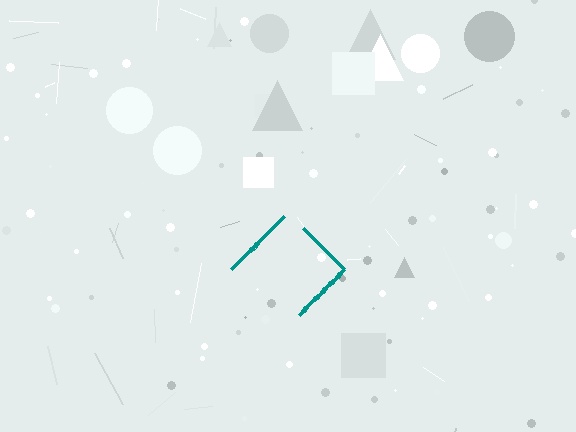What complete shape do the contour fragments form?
The contour fragments form a diamond.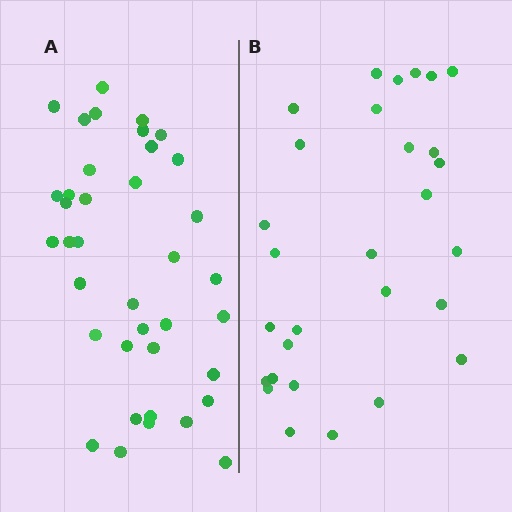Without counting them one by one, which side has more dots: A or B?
Region A (the left region) has more dots.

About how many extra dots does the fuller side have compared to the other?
Region A has roughly 8 or so more dots than region B.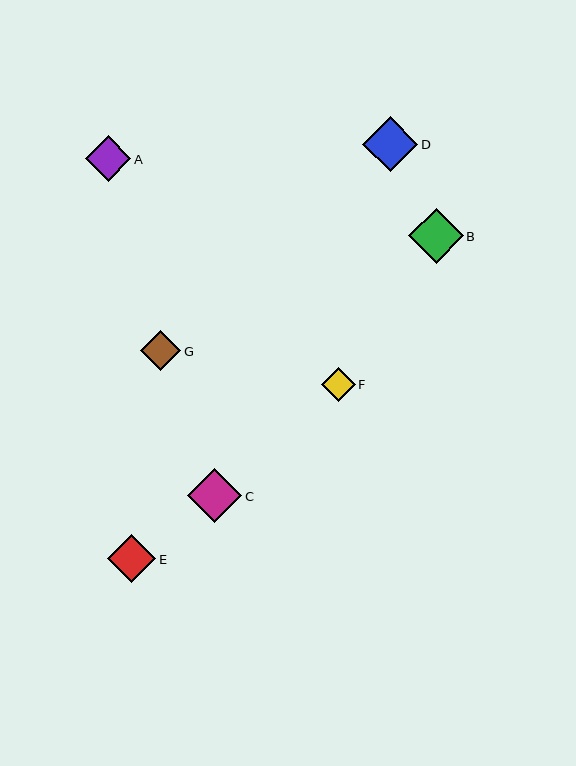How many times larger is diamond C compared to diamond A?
Diamond C is approximately 1.2 times the size of diamond A.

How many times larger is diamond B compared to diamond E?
Diamond B is approximately 1.1 times the size of diamond E.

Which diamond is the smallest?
Diamond F is the smallest with a size of approximately 34 pixels.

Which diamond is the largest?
Diamond D is the largest with a size of approximately 55 pixels.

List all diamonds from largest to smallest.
From largest to smallest: D, B, C, E, A, G, F.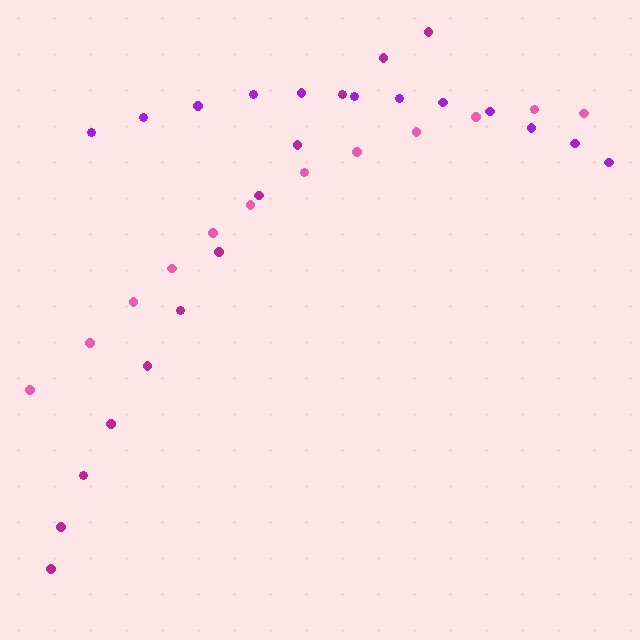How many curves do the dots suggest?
There are 3 distinct paths.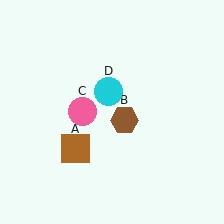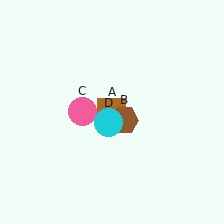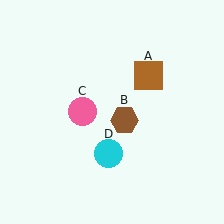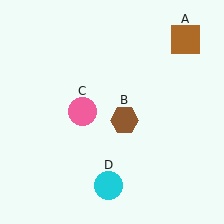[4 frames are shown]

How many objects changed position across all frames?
2 objects changed position: brown square (object A), cyan circle (object D).